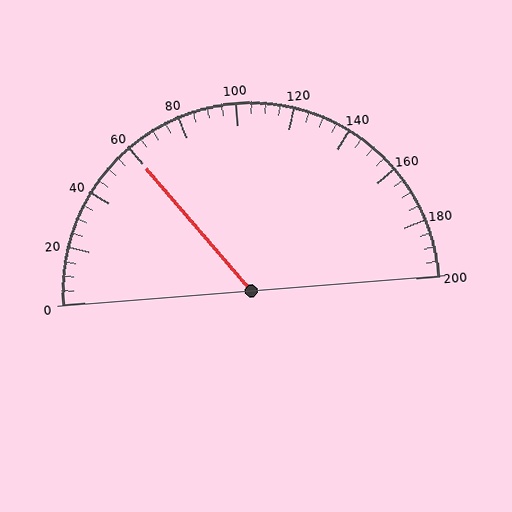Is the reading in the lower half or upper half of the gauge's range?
The reading is in the lower half of the range (0 to 200).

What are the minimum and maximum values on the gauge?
The gauge ranges from 0 to 200.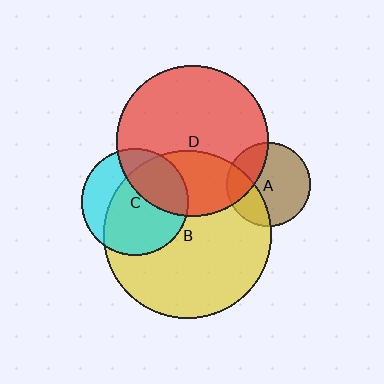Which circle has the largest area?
Circle B (yellow).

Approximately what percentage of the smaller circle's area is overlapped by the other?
Approximately 70%.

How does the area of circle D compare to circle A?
Approximately 3.2 times.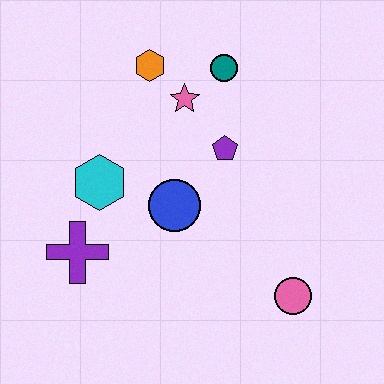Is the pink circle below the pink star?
Yes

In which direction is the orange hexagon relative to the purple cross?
The orange hexagon is above the purple cross.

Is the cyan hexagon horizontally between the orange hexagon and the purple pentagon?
No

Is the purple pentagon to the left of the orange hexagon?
No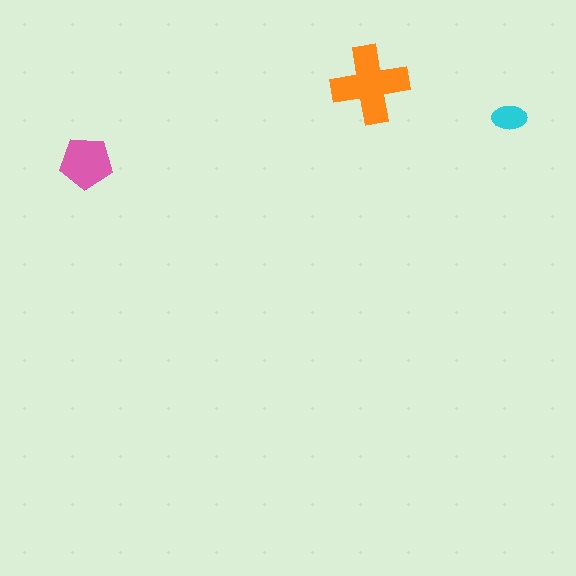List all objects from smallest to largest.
The cyan ellipse, the pink pentagon, the orange cross.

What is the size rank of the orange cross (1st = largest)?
1st.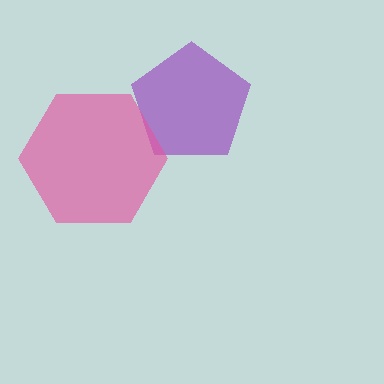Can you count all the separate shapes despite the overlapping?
Yes, there are 2 separate shapes.